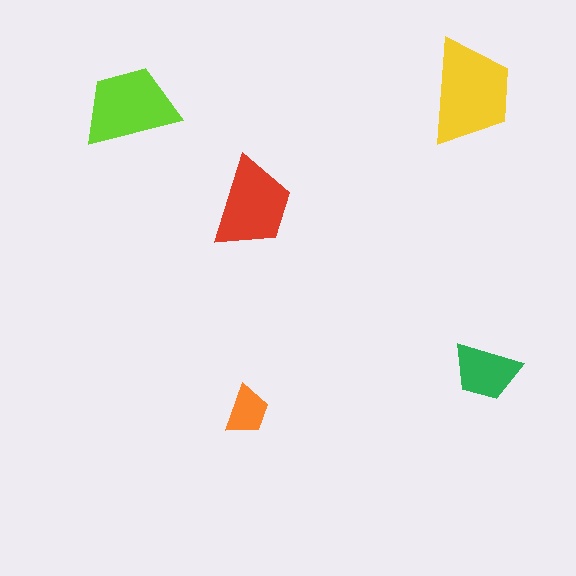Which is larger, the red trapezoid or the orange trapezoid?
The red one.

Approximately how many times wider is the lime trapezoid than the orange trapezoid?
About 2 times wider.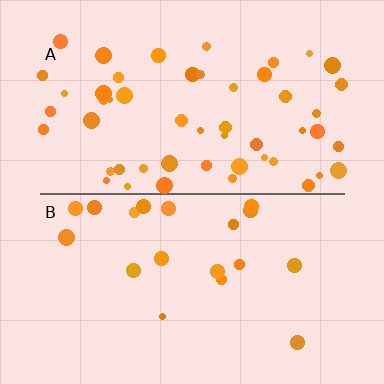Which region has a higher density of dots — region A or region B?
A (the top).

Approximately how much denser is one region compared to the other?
Approximately 2.7× — region A over region B.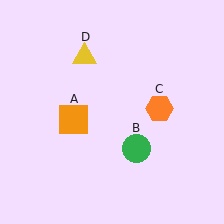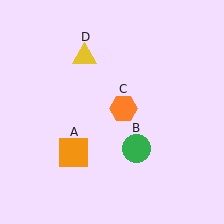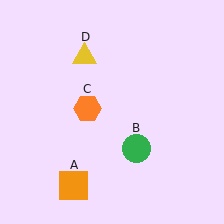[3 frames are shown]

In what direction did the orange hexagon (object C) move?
The orange hexagon (object C) moved left.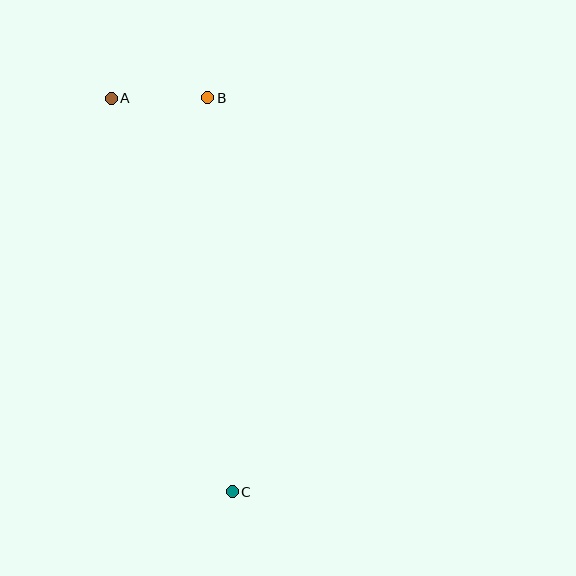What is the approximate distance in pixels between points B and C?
The distance between B and C is approximately 395 pixels.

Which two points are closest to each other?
Points A and B are closest to each other.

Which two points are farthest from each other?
Points A and C are farthest from each other.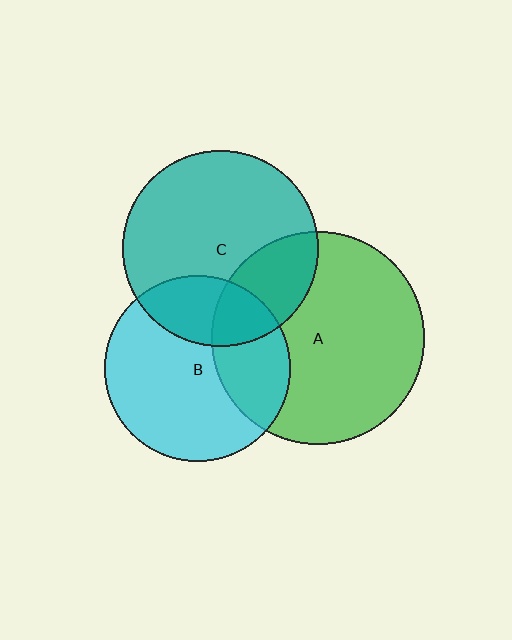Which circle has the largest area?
Circle A (green).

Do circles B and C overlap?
Yes.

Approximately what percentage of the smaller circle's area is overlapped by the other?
Approximately 25%.